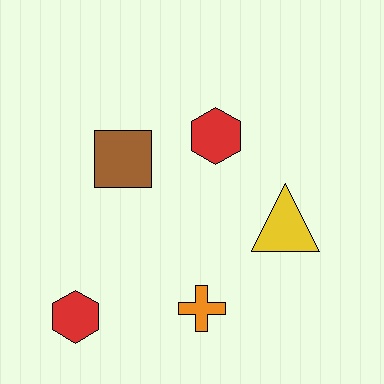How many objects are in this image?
There are 5 objects.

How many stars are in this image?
There are no stars.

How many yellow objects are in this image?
There is 1 yellow object.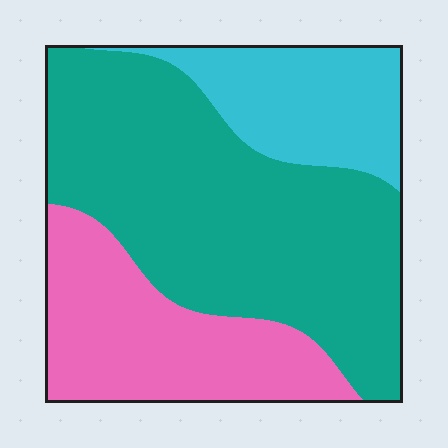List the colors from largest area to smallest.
From largest to smallest: teal, pink, cyan.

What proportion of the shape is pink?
Pink takes up about one quarter (1/4) of the shape.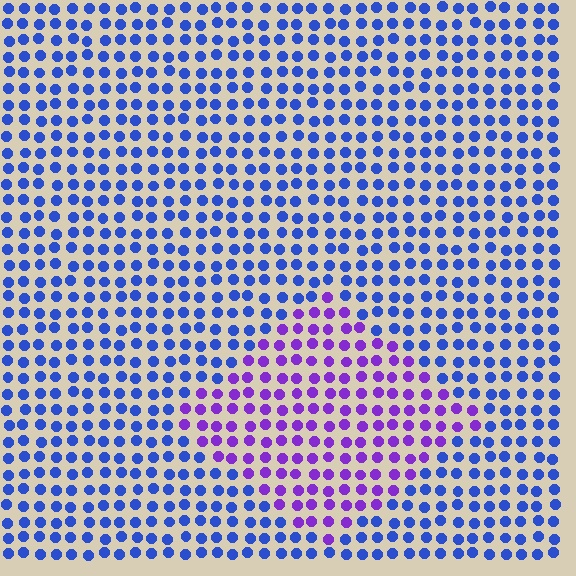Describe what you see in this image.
The image is filled with small blue elements in a uniform arrangement. A diamond-shaped region is visible where the elements are tinted to a slightly different hue, forming a subtle color boundary.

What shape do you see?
I see a diamond.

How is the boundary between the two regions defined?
The boundary is defined purely by a slight shift in hue (about 46 degrees). Spacing, size, and orientation are identical on both sides.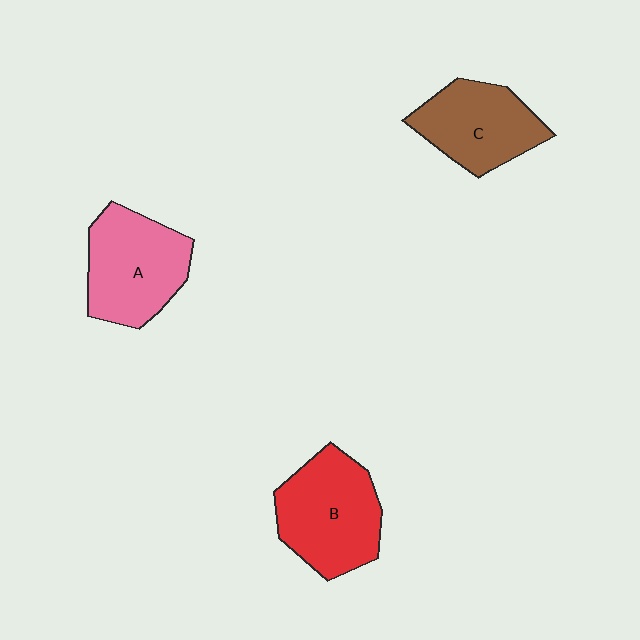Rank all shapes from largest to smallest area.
From largest to smallest: B (red), A (pink), C (brown).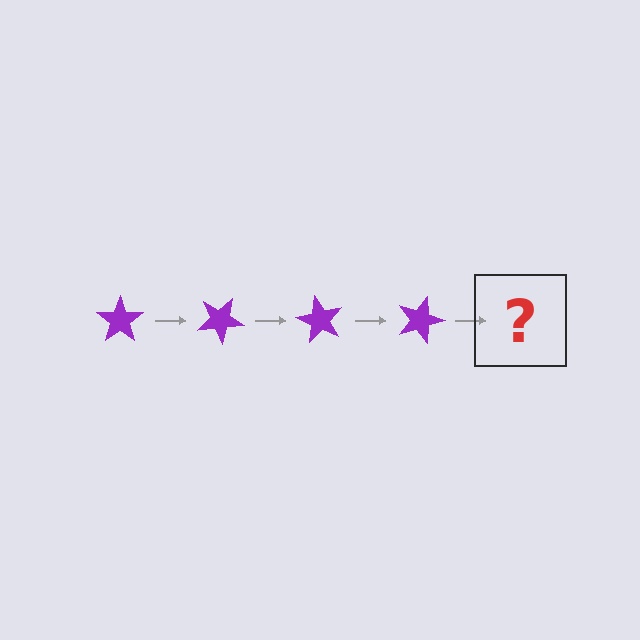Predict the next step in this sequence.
The next step is a purple star rotated 120 degrees.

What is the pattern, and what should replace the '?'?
The pattern is that the star rotates 30 degrees each step. The '?' should be a purple star rotated 120 degrees.